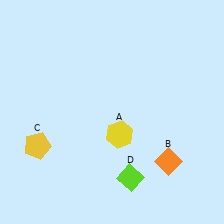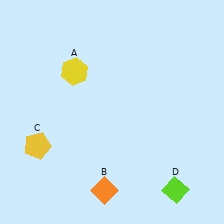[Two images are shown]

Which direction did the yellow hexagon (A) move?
The yellow hexagon (A) moved up.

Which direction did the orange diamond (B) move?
The orange diamond (B) moved left.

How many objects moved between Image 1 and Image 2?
3 objects moved between the two images.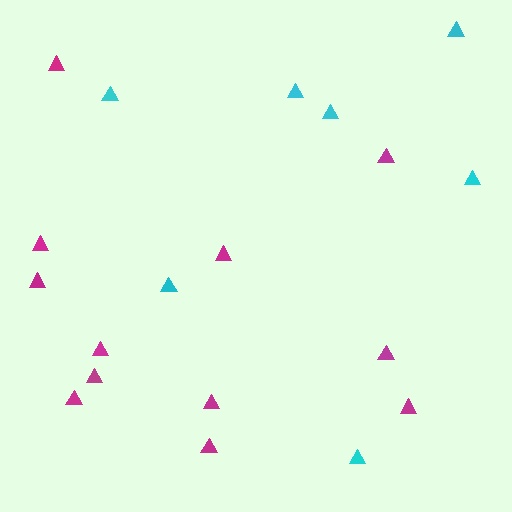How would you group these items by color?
There are 2 groups: one group of magenta triangles (12) and one group of cyan triangles (7).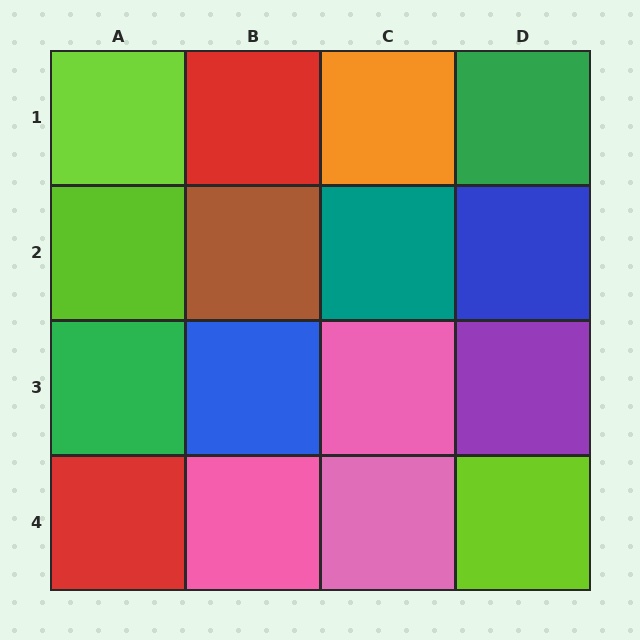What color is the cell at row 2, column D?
Blue.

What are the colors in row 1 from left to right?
Lime, red, orange, green.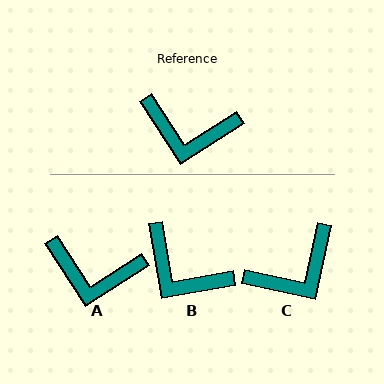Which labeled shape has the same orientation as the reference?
A.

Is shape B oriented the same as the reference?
No, it is off by about 23 degrees.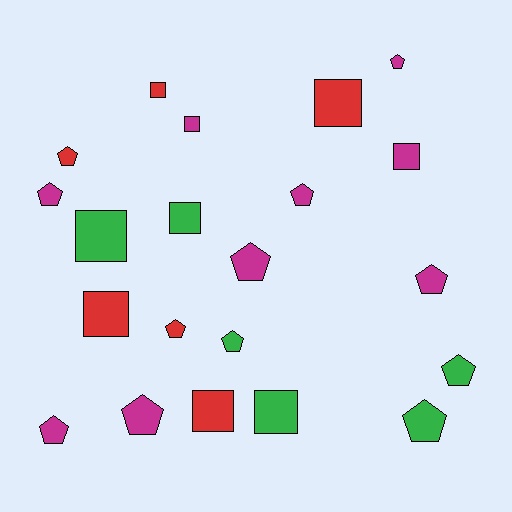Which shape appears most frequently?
Pentagon, with 12 objects.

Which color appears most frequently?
Magenta, with 9 objects.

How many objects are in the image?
There are 21 objects.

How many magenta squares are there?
There are 2 magenta squares.